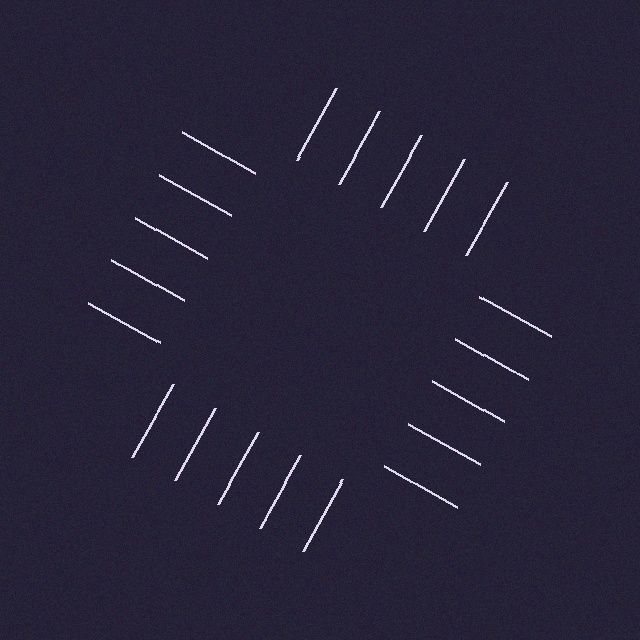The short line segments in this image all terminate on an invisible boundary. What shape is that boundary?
An illusory square — the line segments terminate on its edges but no continuous stroke is drawn.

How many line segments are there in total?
20 — 5 along each of the 4 edges.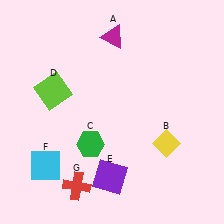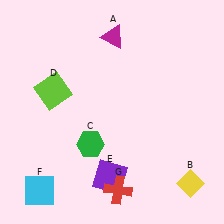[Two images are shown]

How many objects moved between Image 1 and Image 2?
3 objects moved between the two images.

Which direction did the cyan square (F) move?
The cyan square (F) moved down.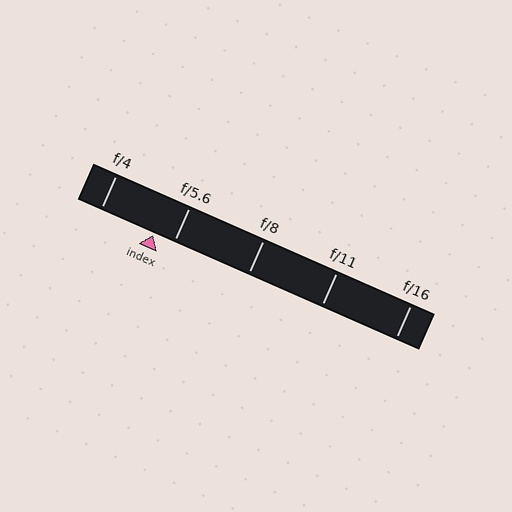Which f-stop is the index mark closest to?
The index mark is closest to f/5.6.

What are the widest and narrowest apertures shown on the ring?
The widest aperture shown is f/4 and the narrowest is f/16.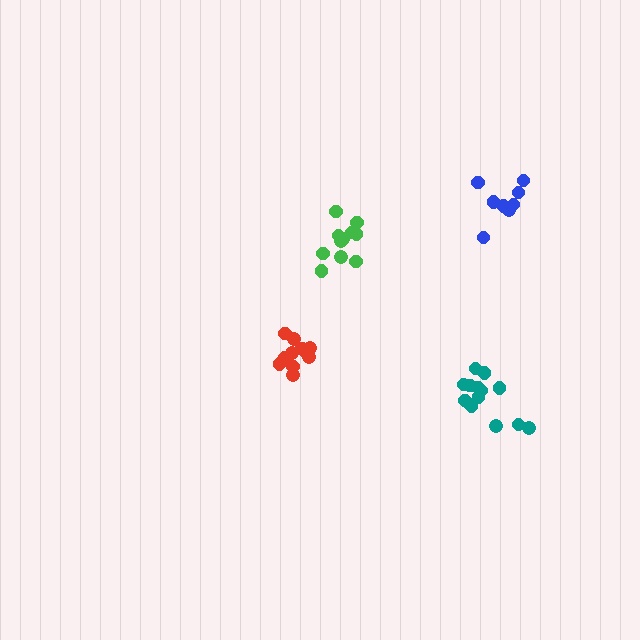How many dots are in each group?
Group 1: 14 dots, Group 2: 11 dots, Group 3: 11 dots, Group 4: 8 dots (44 total).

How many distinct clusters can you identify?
There are 4 distinct clusters.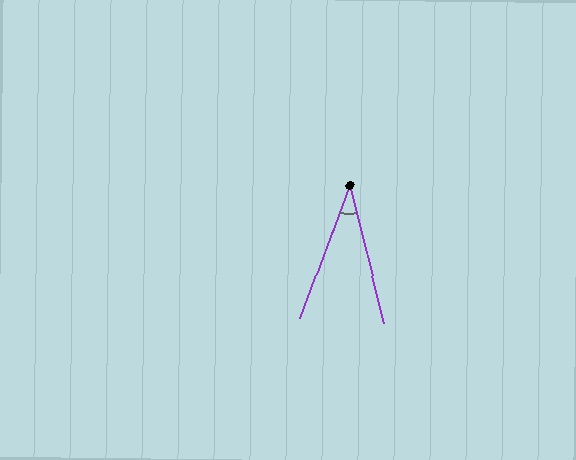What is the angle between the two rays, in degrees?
Approximately 34 degrees.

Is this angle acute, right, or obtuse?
It is acute.